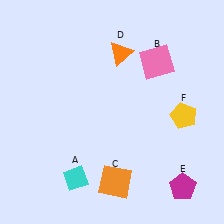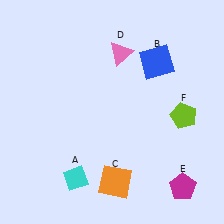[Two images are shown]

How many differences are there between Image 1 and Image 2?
There are 3 differences between the two images.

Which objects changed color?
B changed from pink to blue. D changed from orange to pink. F changed from yellow to lime.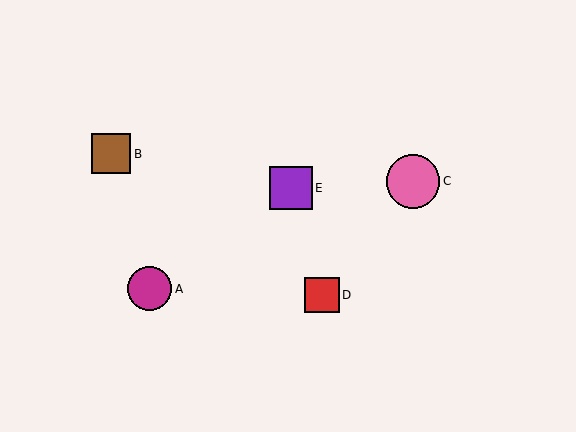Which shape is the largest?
The pink circle (labeled C) is the largest.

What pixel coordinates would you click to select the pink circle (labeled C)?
Click at (413, 181) to select the pink circle C.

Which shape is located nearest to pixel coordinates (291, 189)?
The purple square (labeled E) at (291, 188) is nearest to that location.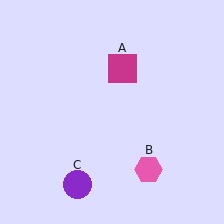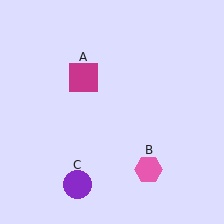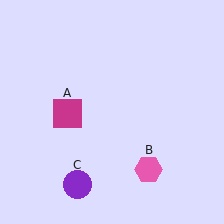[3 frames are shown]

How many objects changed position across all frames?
1 object changed position: magenta square (object A).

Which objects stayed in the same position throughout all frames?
Pink hexagon (object B) and purple circle (object C) remained stationary.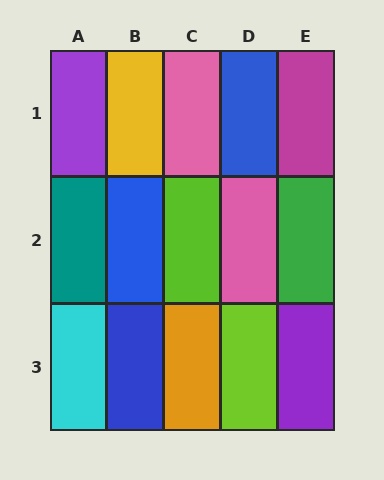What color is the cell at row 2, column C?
Lime.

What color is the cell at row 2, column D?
Pink.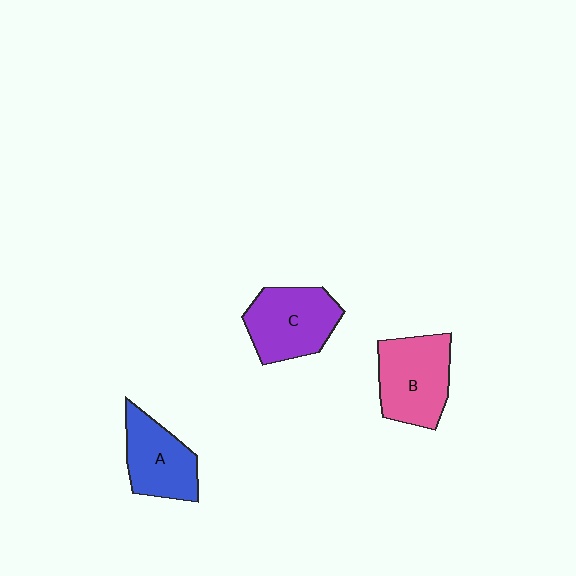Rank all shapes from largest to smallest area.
From largest to smallest: B (pink), C (purple), A (blue).